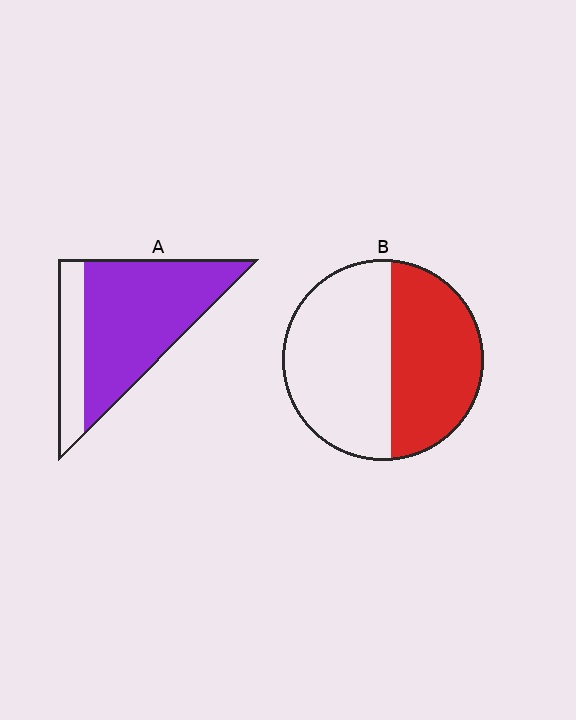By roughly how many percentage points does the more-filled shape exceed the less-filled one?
By roughly 30 percentage points (A over B).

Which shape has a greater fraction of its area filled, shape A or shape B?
Shape A.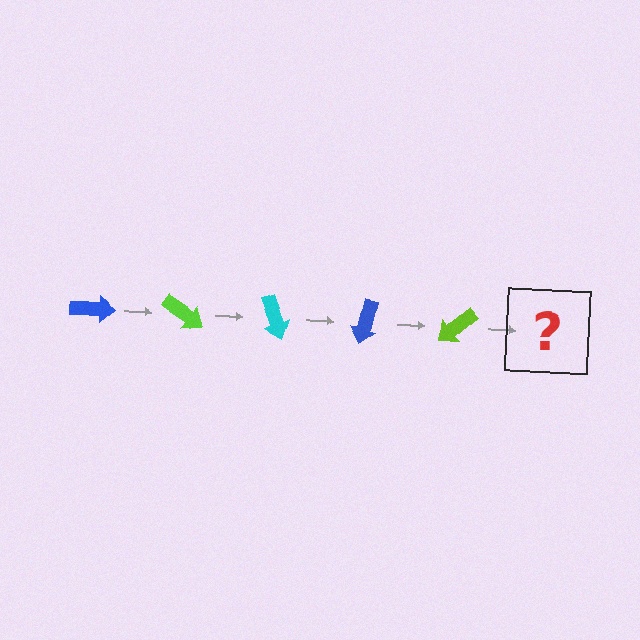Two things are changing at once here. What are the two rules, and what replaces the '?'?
The two rules are that it rotates 35 degrees each step and the color cycles through blue, lime, and cyan. The '?' should be a cyan arrow, rotated 175 degrees from the start.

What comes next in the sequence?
The next element should be a cyan arrow, rotated 175 degrees from the start.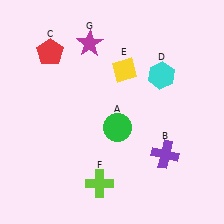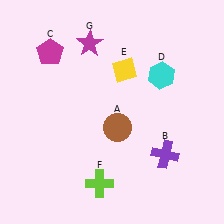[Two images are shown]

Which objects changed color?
A changed from green to brown. C changed from red to magenta.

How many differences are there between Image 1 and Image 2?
There are 2 differences between the two images.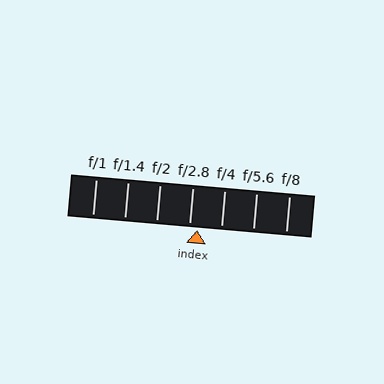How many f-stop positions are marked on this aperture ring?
There are 7 f-stop positions marked.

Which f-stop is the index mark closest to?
The index mark is closest to f/2.8.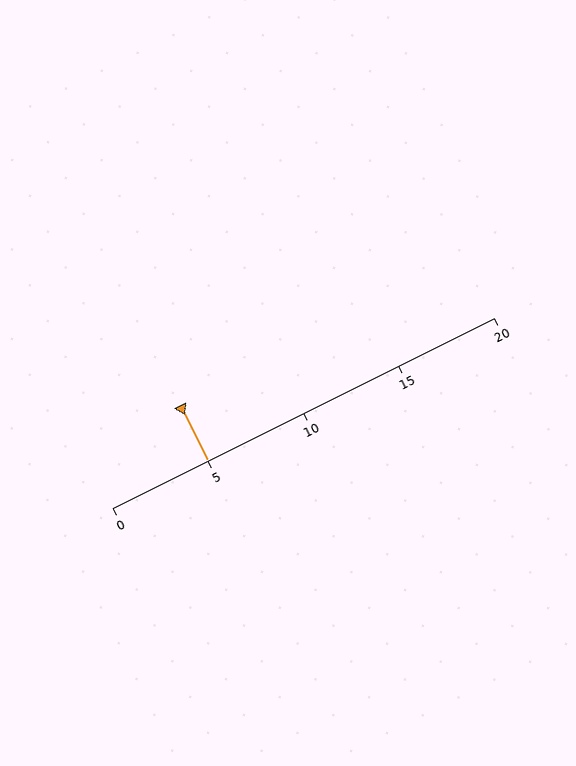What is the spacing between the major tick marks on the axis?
The major ticks are spaced 5 apart.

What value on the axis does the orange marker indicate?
The marker indicates approximately 5.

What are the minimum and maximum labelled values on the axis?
The axis runs from 0 to 20.